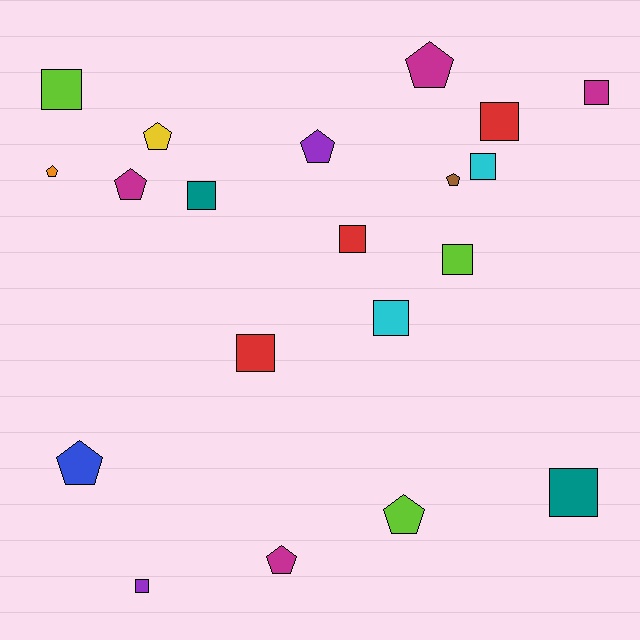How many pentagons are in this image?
There are 9 pentagons.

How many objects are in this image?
There are 20 objects.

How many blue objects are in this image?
There is 1 blue object.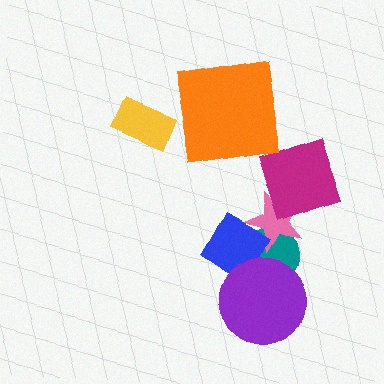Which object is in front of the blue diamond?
The purple circle is in front of the blue diamond.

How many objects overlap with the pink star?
3 objects overlap with the pink star.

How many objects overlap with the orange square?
0 objects overlap with the orange square.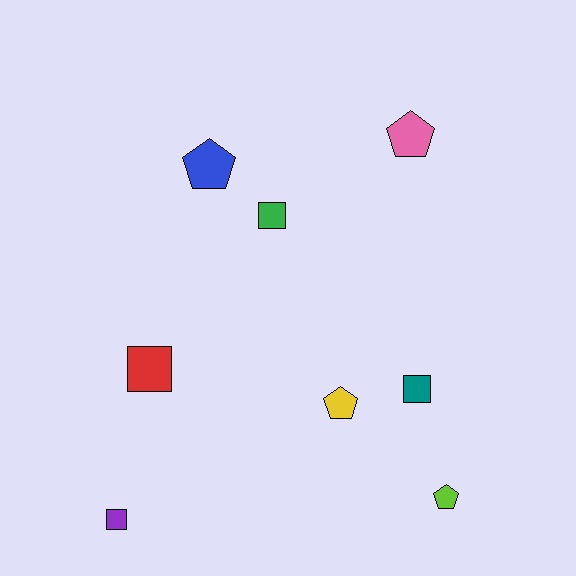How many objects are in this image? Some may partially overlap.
There are 8 objects.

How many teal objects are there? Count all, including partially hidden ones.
There is 1 teal object.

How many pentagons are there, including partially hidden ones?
There are 4 pentagons.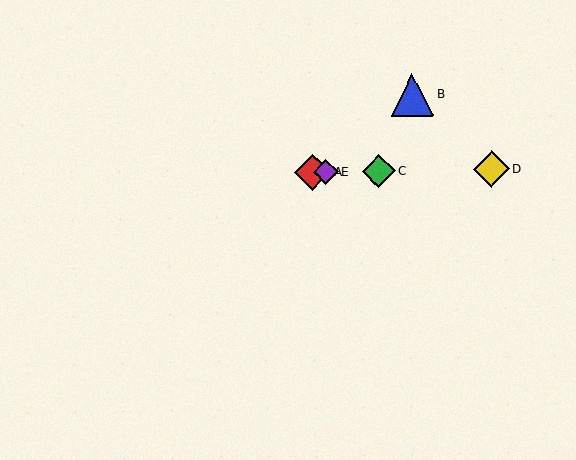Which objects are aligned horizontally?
Objects A, C, D, E are aligned horizontally.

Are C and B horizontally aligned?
No, C is at y≈171 and B is at y≈95.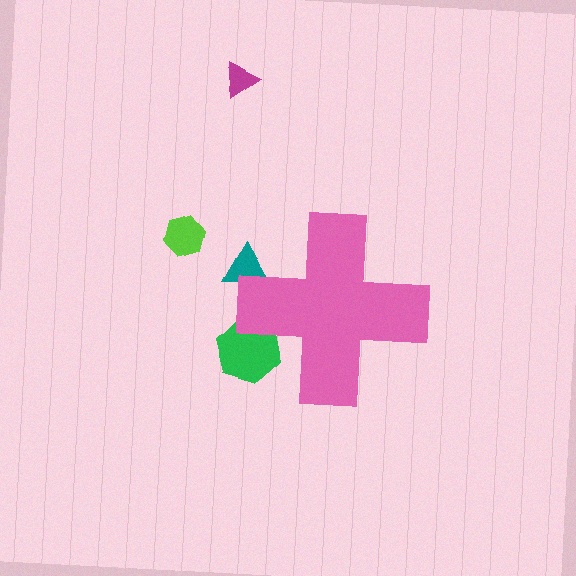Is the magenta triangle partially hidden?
No, the magenta triangle is fully visible.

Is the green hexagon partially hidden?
Yes, the green hexagon is partially hidden behind the pink cross.